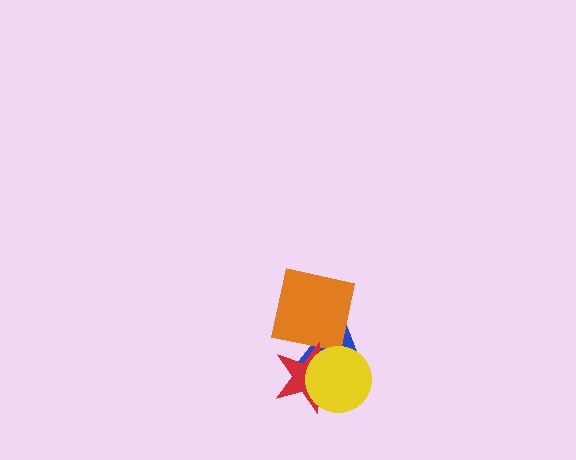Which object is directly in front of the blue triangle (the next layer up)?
The orange square is directly in front of the blue triangle.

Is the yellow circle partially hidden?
No, no other shape covers it.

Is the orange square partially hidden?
Yes, it is partially covered by another shape.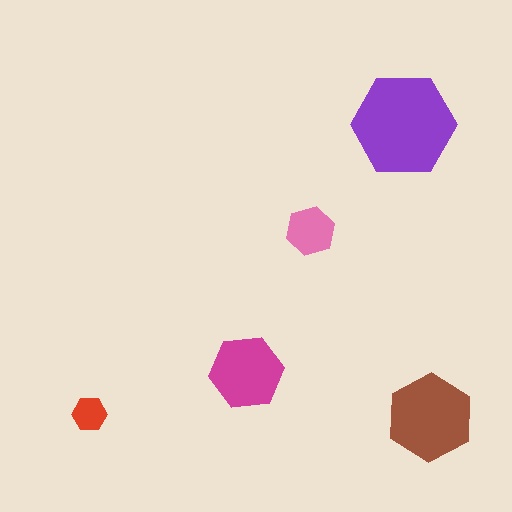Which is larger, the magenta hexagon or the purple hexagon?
The purple one.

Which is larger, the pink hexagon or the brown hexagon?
The brown one.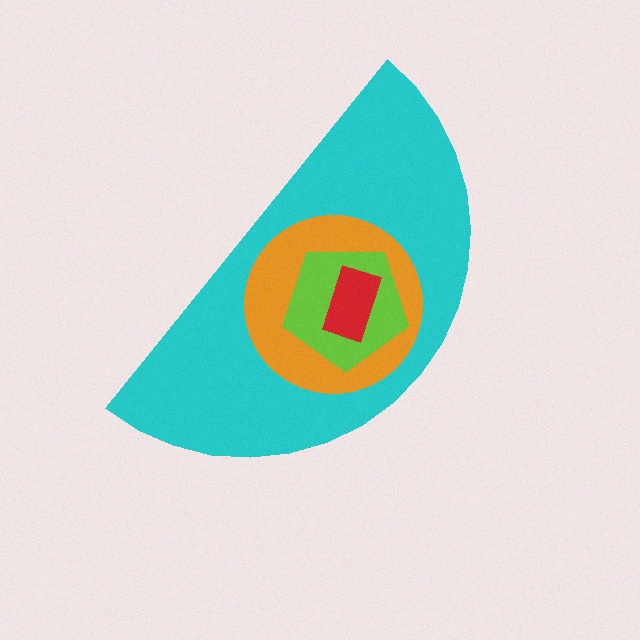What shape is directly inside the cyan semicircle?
The orange circle.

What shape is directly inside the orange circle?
The lime pentagon.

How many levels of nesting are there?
4.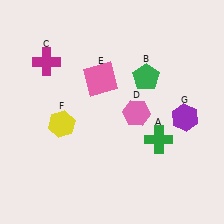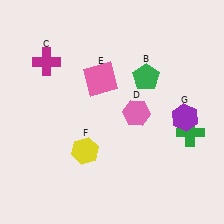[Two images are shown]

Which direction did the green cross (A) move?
The green cross (A) moved right.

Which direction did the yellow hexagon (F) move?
The yellow hexagon (F) moved down.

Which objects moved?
The objects that moved are: the green cross (A), the yellow hexagon (F).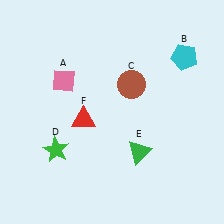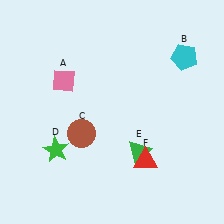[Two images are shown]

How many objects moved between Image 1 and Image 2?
2 objects moved between the two images.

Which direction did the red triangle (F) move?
The red triangle (F) moved right.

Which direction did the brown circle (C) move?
The brown circle (C) moved down.